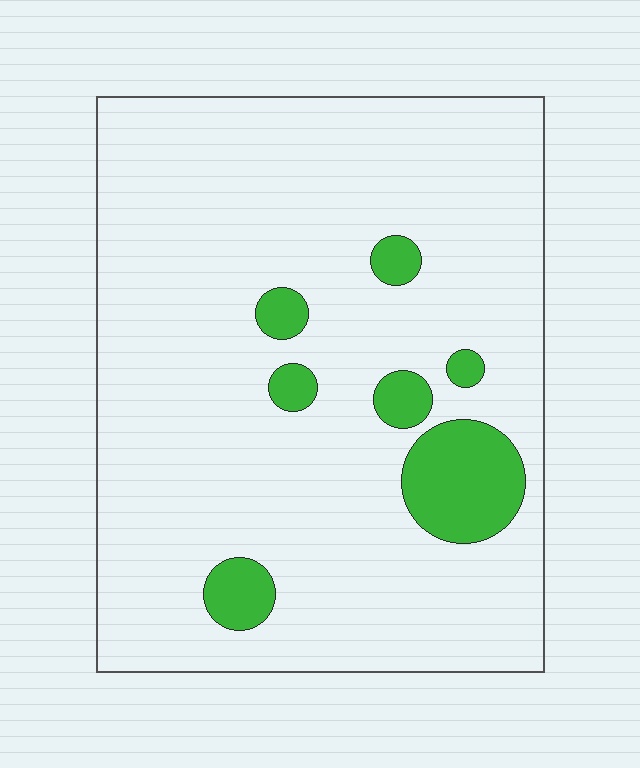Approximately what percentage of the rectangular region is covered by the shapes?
Approximately 10%.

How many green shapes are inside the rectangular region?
7.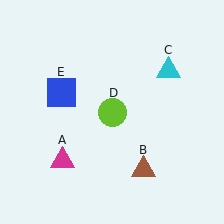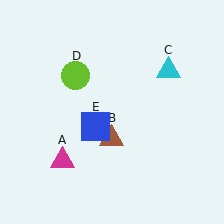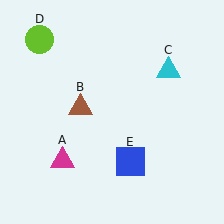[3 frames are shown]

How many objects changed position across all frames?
3 objects changed position: brown triangle (object B), lime circle (object D), blue square (object E).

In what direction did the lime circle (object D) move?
The lime circle (object D) moved up and to the left.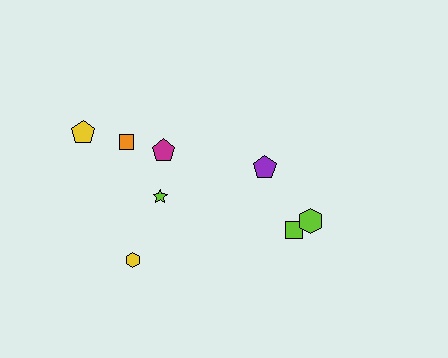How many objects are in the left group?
There are 5 objects.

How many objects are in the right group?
There are 3 objects.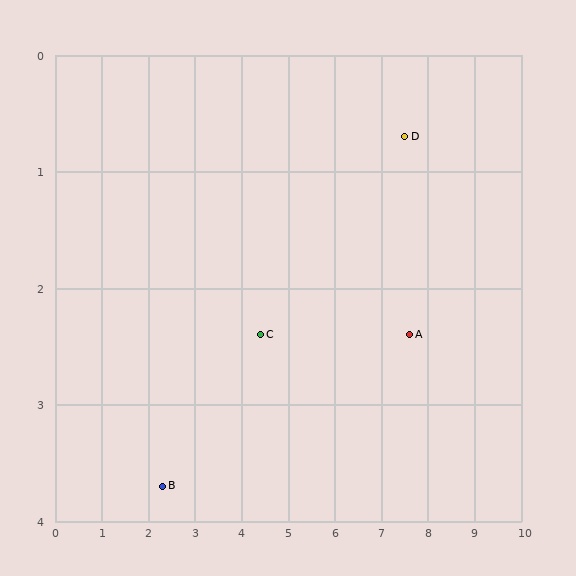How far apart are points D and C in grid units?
Points D and C are about 3.5 grid units apart.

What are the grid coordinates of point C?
Point C is at approximately (4.4, 2.4).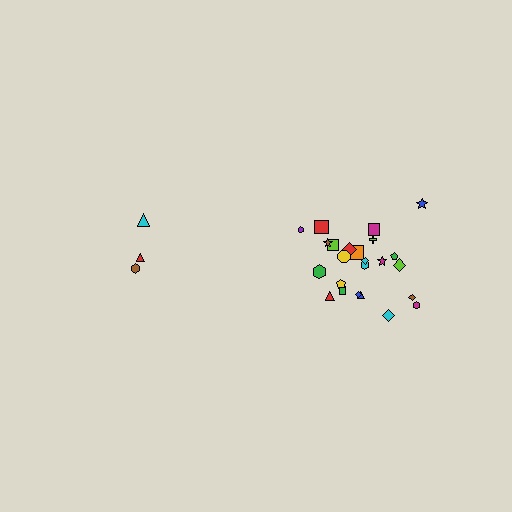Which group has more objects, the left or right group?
The right group.